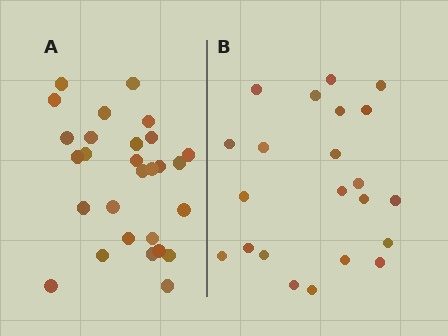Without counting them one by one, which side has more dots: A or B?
Region A (the left region) has more dots.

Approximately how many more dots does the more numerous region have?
Region A has about 6 more dots than region B.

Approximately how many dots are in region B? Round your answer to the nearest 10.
About 20 dots. (The exact count is 22, which rounds to 20.)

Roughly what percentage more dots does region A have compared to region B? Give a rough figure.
About 25% more.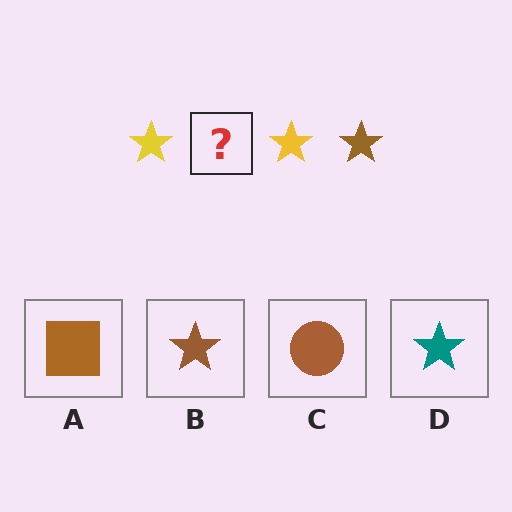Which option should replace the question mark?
Option B.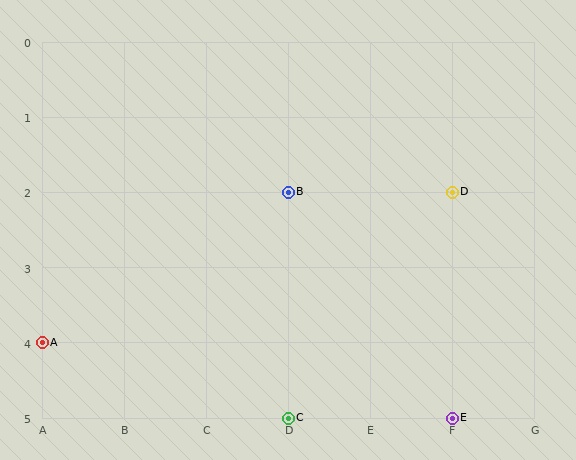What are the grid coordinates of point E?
Point E is at grid coordinates (F, 5).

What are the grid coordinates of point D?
Point D is at grid coordinates (F, 2).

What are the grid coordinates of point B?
Point B is at grid coordinates (D, 2).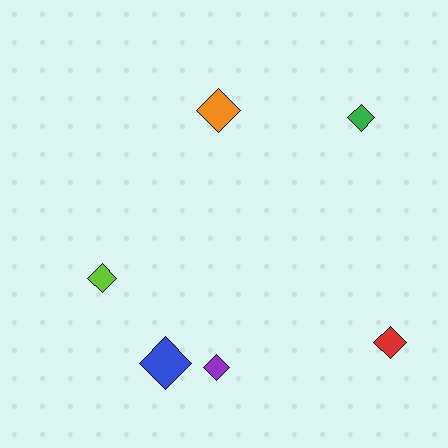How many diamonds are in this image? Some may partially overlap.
There are 6 diamonds.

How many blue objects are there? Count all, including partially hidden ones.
There is 1 blue object.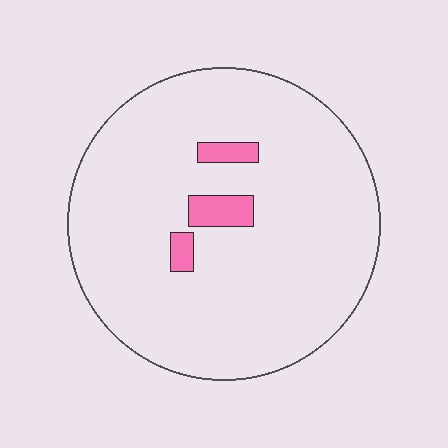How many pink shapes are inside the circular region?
3.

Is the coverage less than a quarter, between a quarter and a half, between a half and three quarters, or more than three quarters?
Less than a quarter.